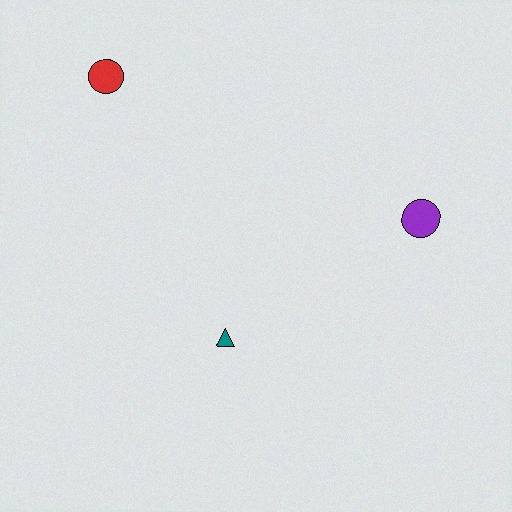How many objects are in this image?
There are 3 objects.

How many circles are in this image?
There are 2 circles.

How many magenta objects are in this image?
There are no magenta objects.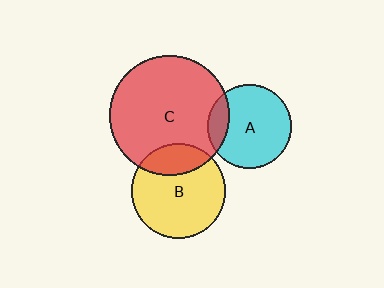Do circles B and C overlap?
Yes.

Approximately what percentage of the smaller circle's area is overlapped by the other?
Approximately 25%.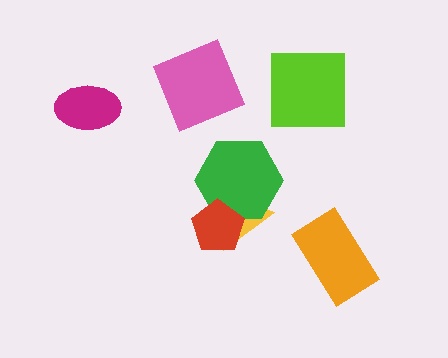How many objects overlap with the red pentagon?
2 objects overlap with the red pentagon.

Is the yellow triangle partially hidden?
Yes, it is partially covered by another shape.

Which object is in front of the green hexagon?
The red pentagon is in front of the green hexagon.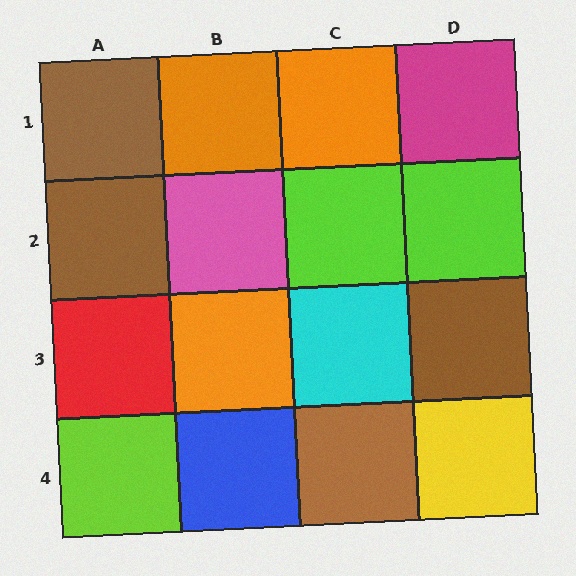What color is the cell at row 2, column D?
Lime.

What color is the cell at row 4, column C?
Brown.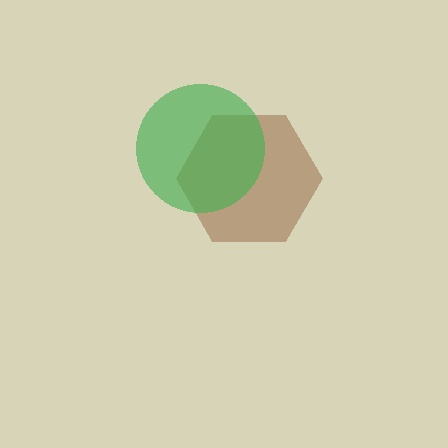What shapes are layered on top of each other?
The layered shapes are: a brown hexagon, a green circle.